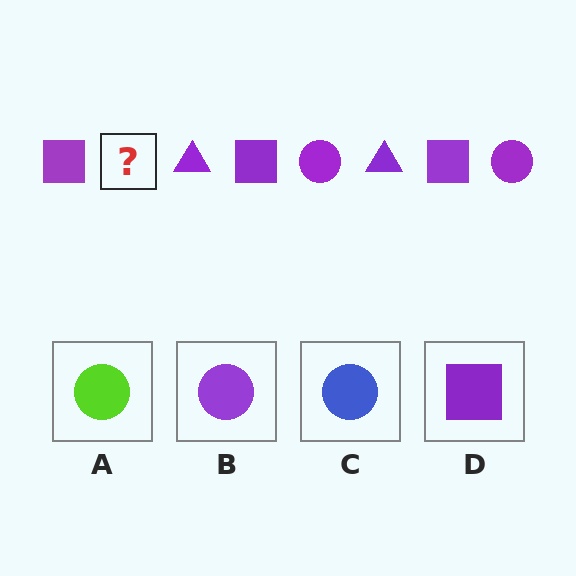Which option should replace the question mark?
Option B.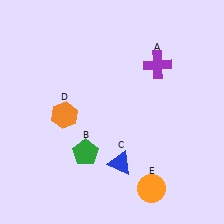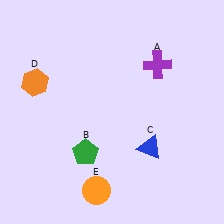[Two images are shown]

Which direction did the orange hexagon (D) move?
The orange hexagon (D) moved up.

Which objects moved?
The objects that moved are: the blue triangle (C), the orange hexagon (D), the orange circle (E).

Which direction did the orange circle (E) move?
The orange circle (E) moved left.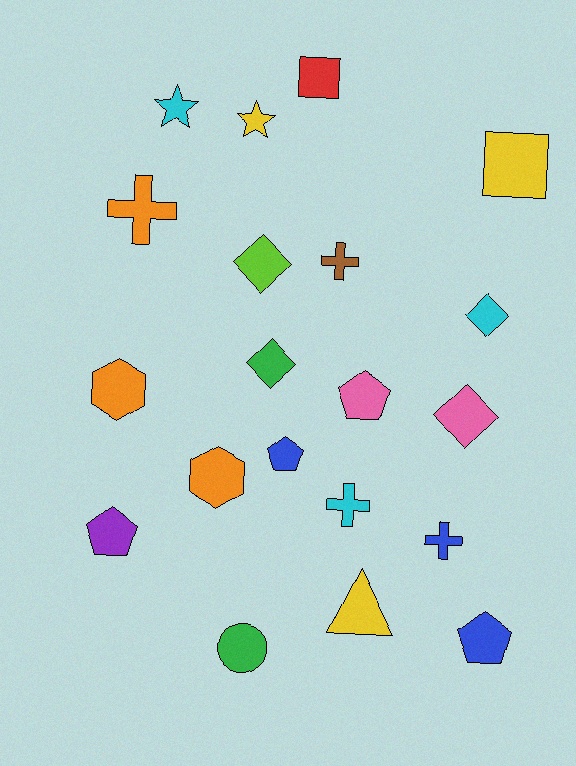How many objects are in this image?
There are 20 objects.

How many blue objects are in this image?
There are 3 blue objects.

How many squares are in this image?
There are 2 squares.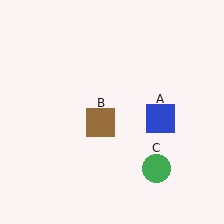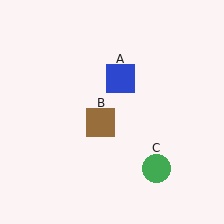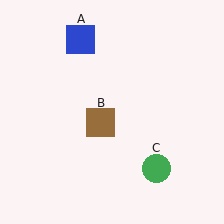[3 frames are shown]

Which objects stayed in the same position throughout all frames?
Brown square (object B) and green circle (object C) remained stationary.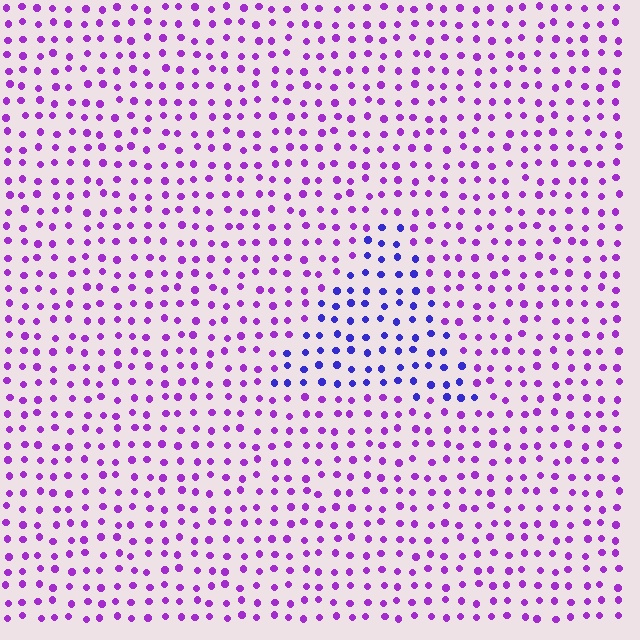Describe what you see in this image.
The image is filled with small purple elements in a uniform arrangement. A triangle-shaped region is visible where the elements are tinted to a slightly different hue, forming a subtle color boundary.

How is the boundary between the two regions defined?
The boundary is defined purely by a slight shift in hue (about 41 degrees). Spacing, size, and orientation are identical on both sides.